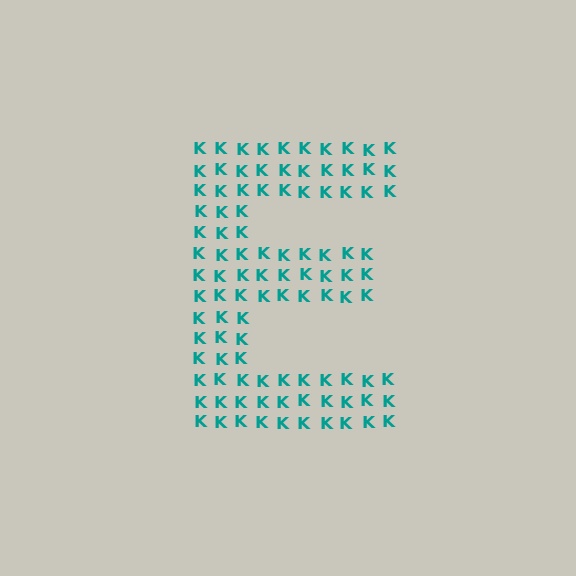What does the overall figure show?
The overall figure shows the letter E.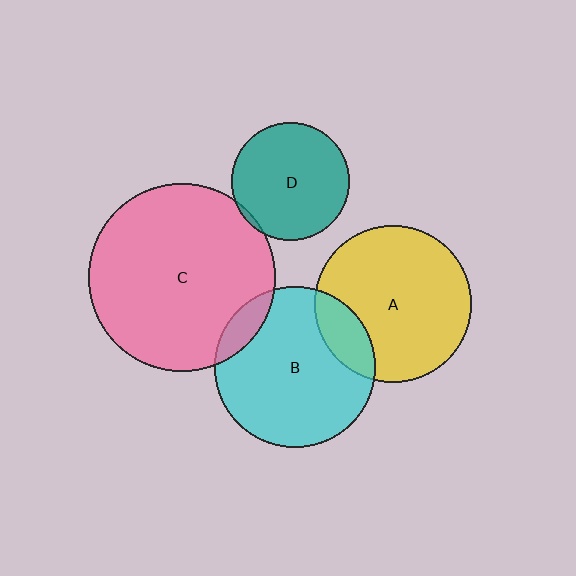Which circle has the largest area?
Circle C (pink).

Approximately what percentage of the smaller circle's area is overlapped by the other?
Approximately 15%.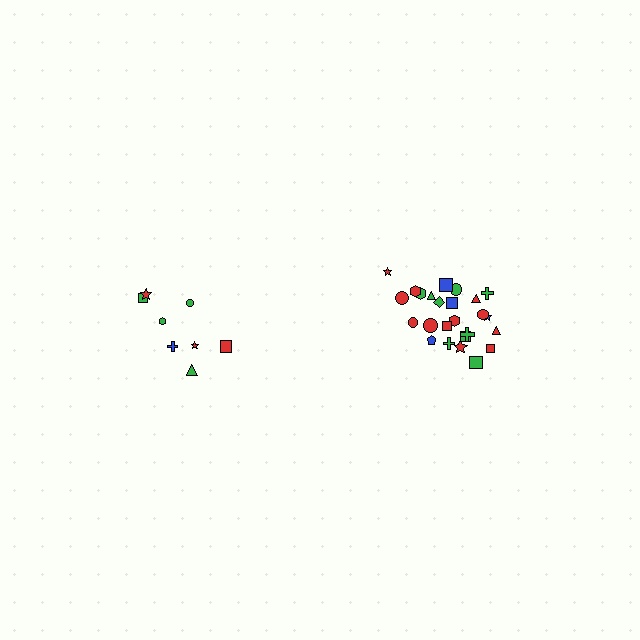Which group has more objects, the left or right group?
The right group.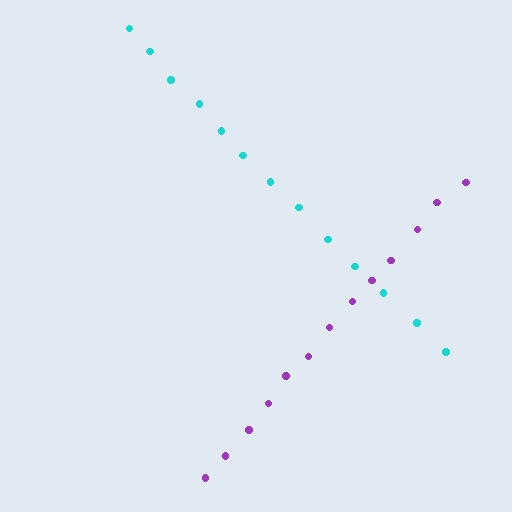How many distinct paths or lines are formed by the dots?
There are 2 distinct paths.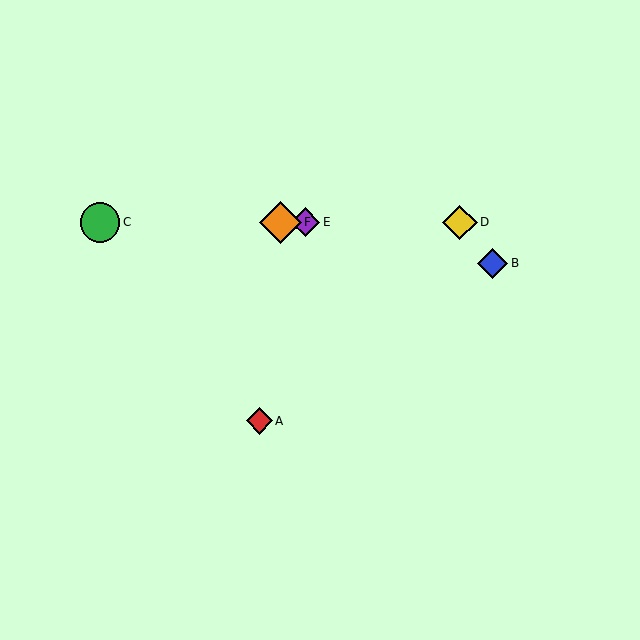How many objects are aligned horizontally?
4 objects (C, D, E, F) are aligned horizontally.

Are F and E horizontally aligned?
Yes, both are at y≈222.